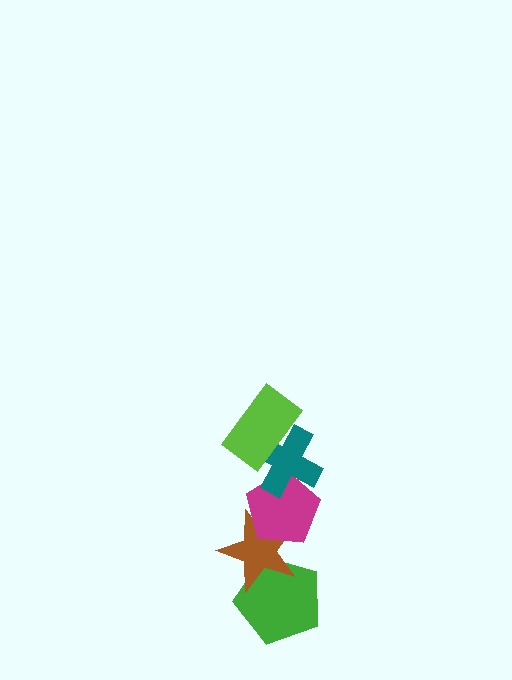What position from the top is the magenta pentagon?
The magenta pentagon is 3rd from the top.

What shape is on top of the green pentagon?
The brown star is on top of the green pentagon.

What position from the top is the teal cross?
The teal cross is 2nd from the top.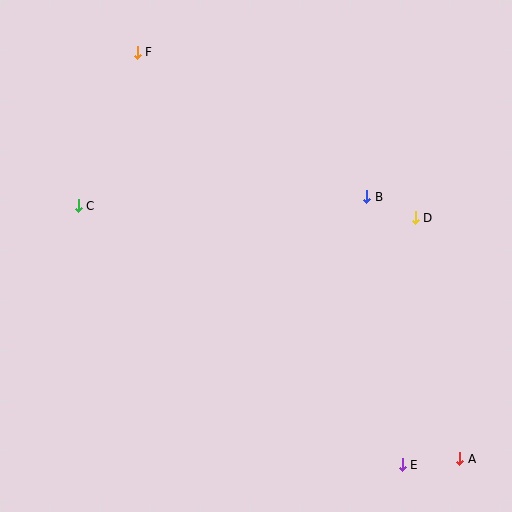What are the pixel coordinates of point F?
Point F is at (137, 52).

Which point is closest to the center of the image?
Point B at (367, 197) is closest to the center.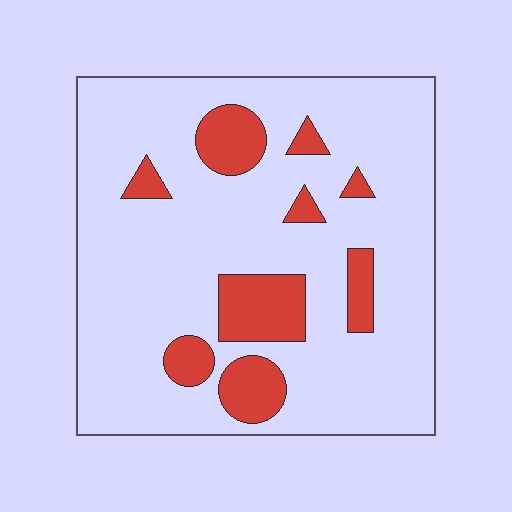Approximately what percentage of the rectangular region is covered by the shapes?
Approximately 15%.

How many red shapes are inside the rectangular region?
9.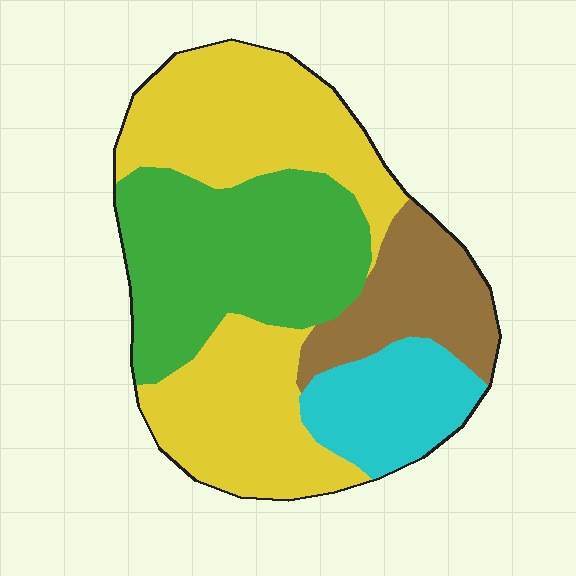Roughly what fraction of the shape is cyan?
Cyan takes up less than a sixth of the shape.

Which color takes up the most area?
Yellow, at roughly 40%.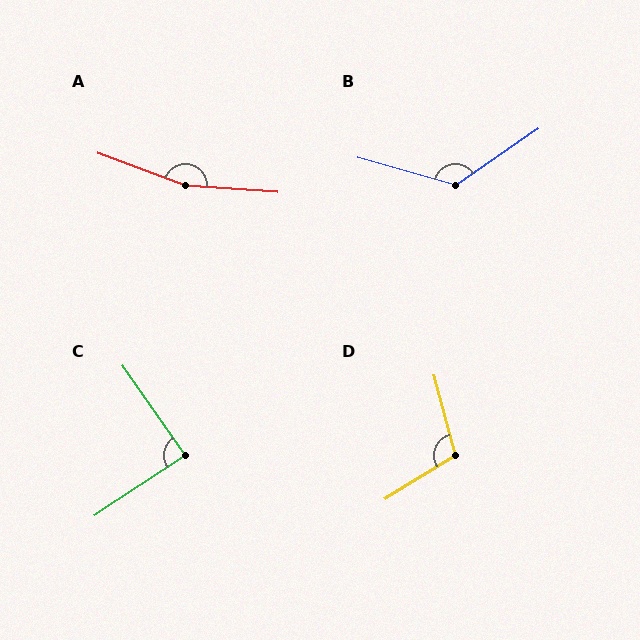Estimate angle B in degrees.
Approximately 130 degrees.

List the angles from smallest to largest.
C (88°), D (106°), B (130°), A (164°).